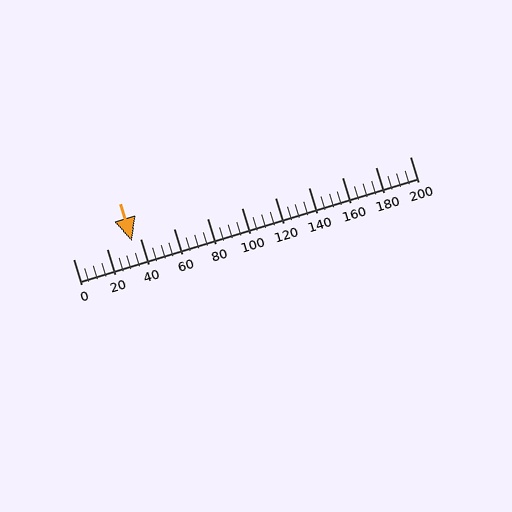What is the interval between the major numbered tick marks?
The major tick marks are spaced 20 units apart.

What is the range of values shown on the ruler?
The ruler shows values from 0 to 200.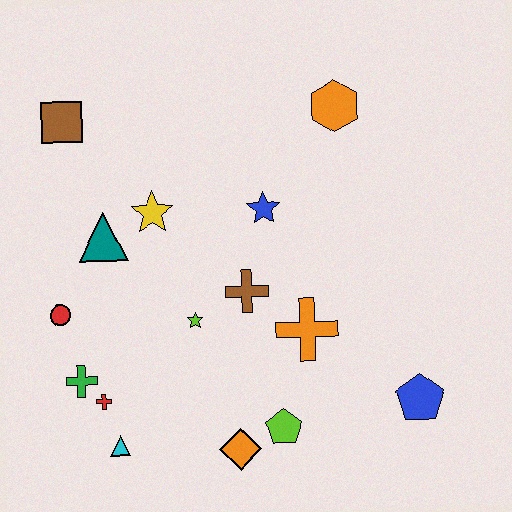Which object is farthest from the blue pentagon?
The brown square is farthest from the blue pentagon.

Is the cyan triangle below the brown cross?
Yes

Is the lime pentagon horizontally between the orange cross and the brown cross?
Yes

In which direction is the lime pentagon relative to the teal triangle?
The lime pentagon is below the teal triangle.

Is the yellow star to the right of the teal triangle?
Yes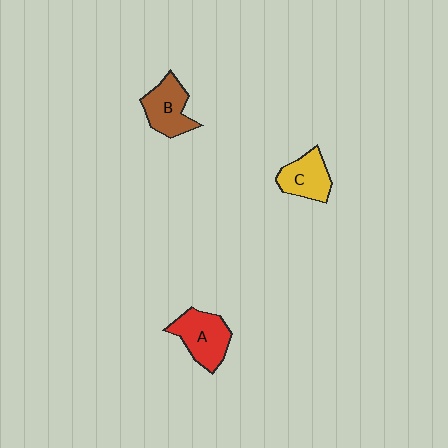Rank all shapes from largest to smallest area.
From largest to smallest: A (red), B (brown), C (yellow).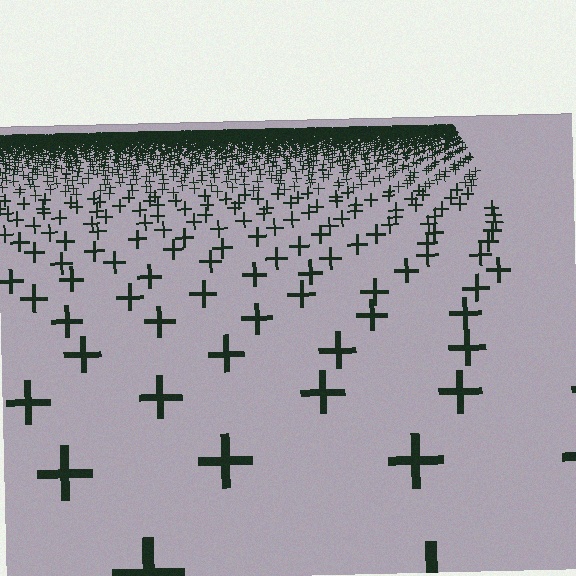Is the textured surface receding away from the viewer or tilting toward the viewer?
The surface is receding away from the viewer. Texture elements get smaller and denser toward the top.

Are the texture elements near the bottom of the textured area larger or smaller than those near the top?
Larger. Near the bottom, elements are closer to the viewer and appear at a bigger on-screen size.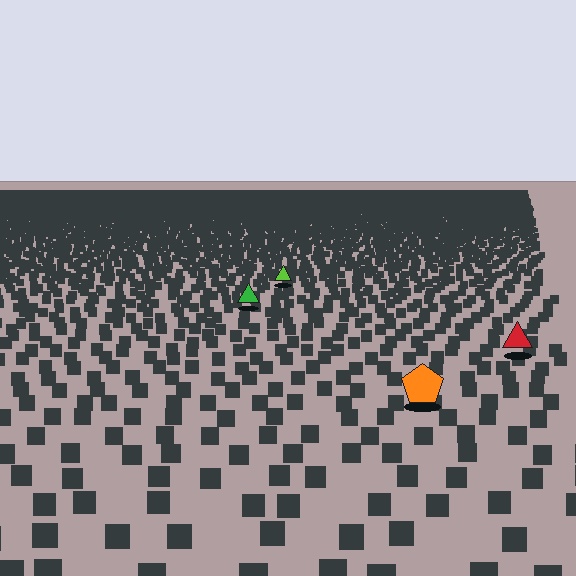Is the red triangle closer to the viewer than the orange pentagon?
No. The orange pentagon is closer — you can tell from the texture gradient: the ground texture is coarser near it.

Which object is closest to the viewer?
The orange pentagon is closest. The texture marks near it are larger and more spread out.